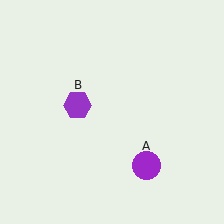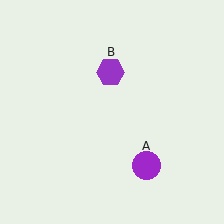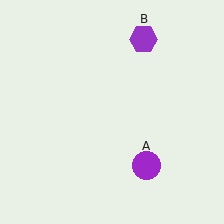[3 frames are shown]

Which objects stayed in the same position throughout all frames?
Purple circle (object A) remained stationary.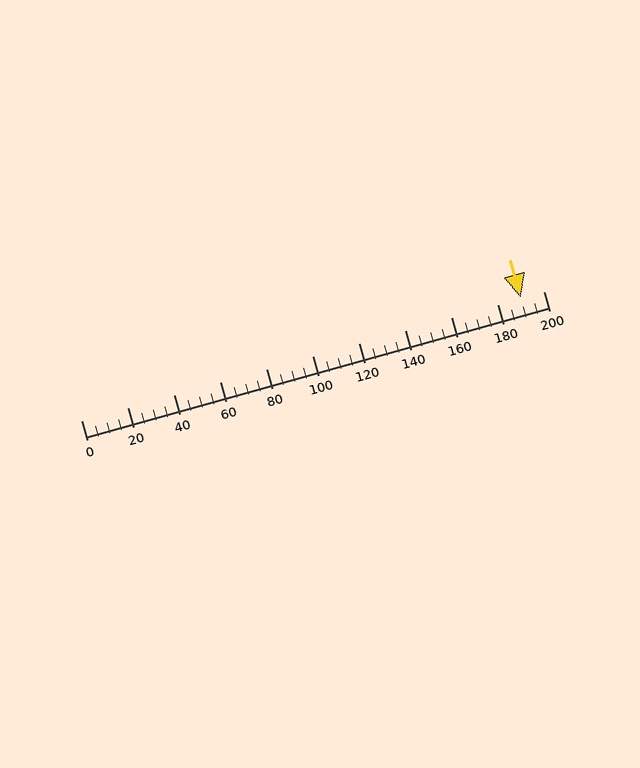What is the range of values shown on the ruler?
The ruler shows values from 0 to 200.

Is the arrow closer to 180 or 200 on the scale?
The arrow is closer to 200.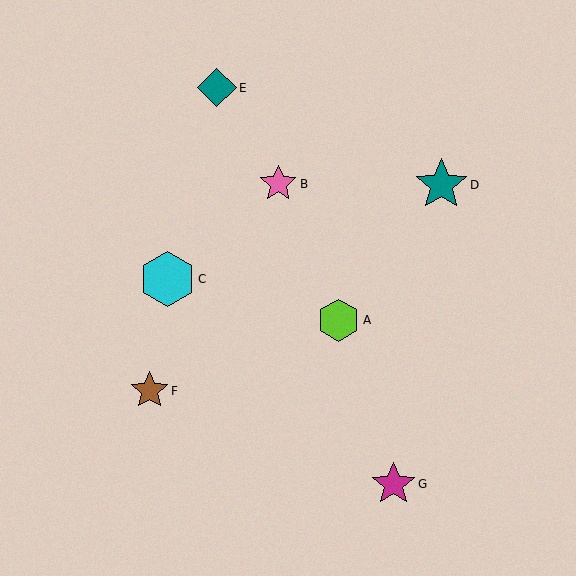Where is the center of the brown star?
The center of the brown star is at (149, 391).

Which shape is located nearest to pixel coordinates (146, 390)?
The brown star (labeled F) at (149, 391) is nearest to that location.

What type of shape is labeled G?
Shape G is a magenta star.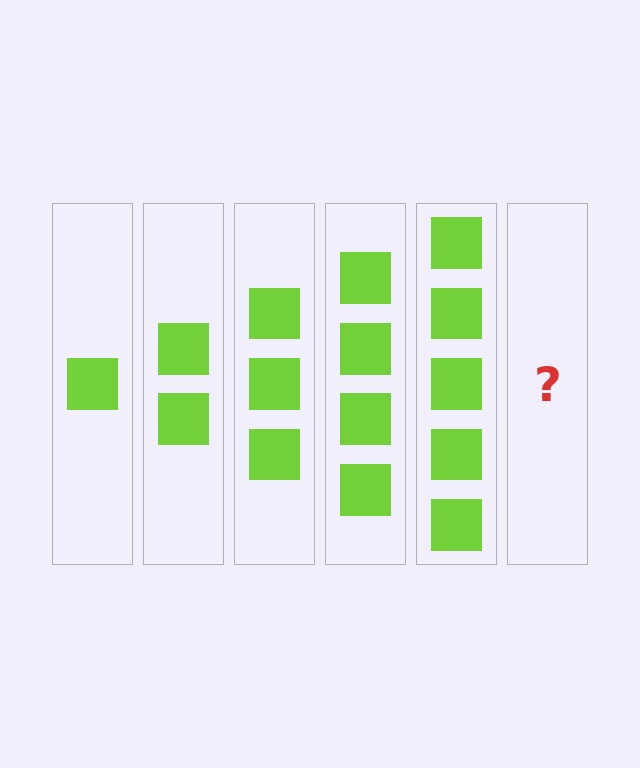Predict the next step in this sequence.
The next step is 6 squares.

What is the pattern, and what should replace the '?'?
The pattern is that each step adds one more square. The '?' should be 6 squares.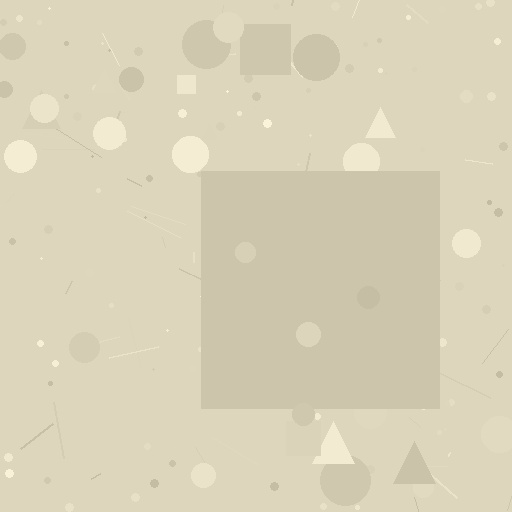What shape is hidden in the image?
A square is hidden in the image.